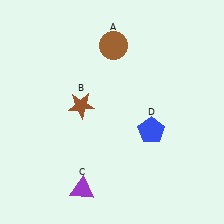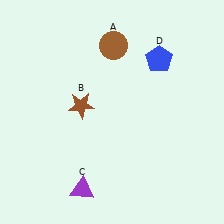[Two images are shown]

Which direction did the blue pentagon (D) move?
The blue pentagon (D) moved up.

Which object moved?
The blue pentagon (D) moved up.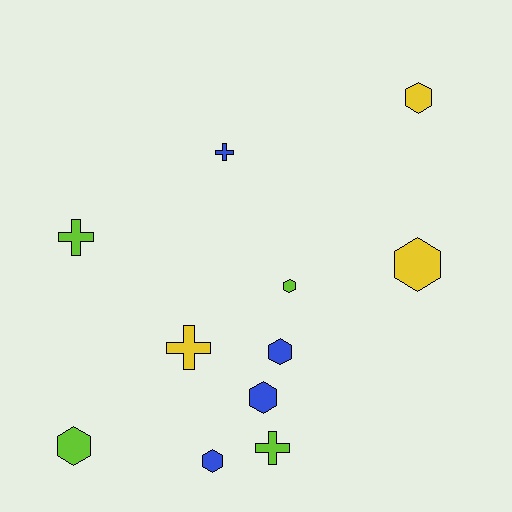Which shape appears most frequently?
Hexagon, with 7 objects.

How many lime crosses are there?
There are 2 lime crosses.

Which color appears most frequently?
Blue, with 4 objects.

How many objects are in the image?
There are 11 objects.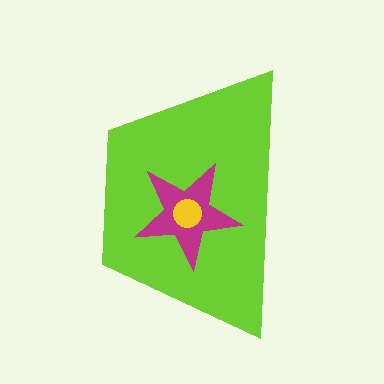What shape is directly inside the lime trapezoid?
The magenta star.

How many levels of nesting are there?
3.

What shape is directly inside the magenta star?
The yellow circle.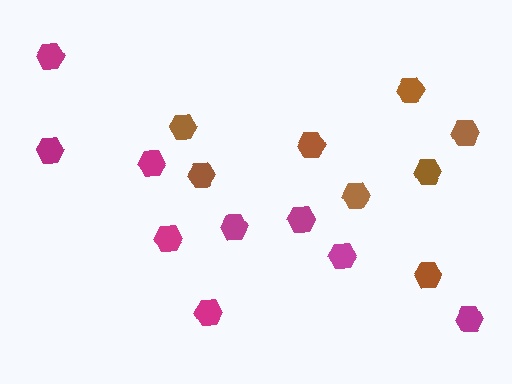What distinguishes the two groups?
There are 2 groups: one group of brown hexagons (8) and one group of magenta hexagons (9).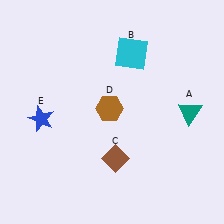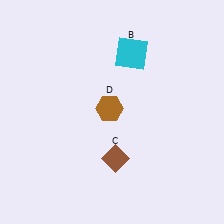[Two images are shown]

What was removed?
The teal triangle (A), the blue star (E) were removed in Image 2.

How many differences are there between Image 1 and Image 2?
There are 2 differences between the two images.